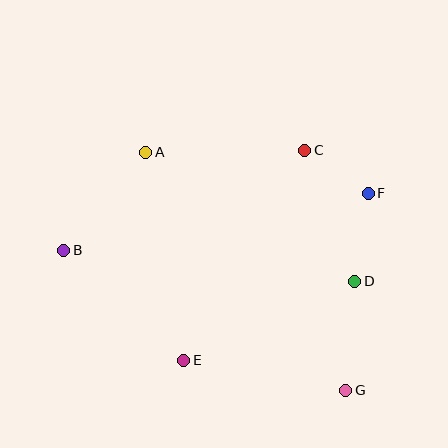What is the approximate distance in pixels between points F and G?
The distance between F and G is approximately 198 pixels.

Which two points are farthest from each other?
Points B and G are farthest from each other.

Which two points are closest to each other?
Points C and F are closest to each other.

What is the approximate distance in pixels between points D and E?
The distance between D and E is approximately 188 pixels.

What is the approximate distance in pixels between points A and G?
The distance between A and G is approximately 311 pixels.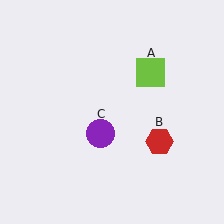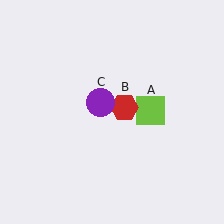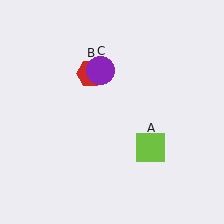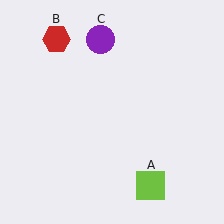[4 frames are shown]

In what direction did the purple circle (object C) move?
The purple circle (object C) moved up.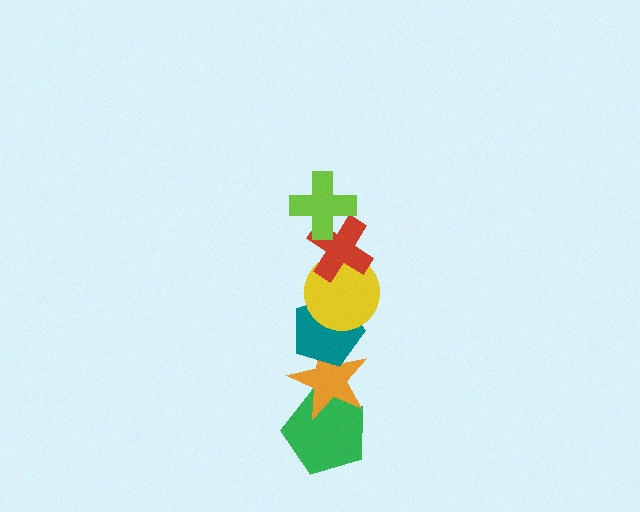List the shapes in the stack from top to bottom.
From top to bottom: the lime cross, the red cross, the yellow circle, the teal pentagon, the orange star, the green pentagon.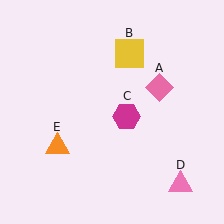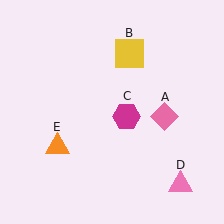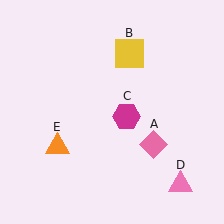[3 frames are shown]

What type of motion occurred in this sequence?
The pink diamond (object A) rotated clockwise around the center of the scene.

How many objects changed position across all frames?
1 object changed position: pink diamond (object A).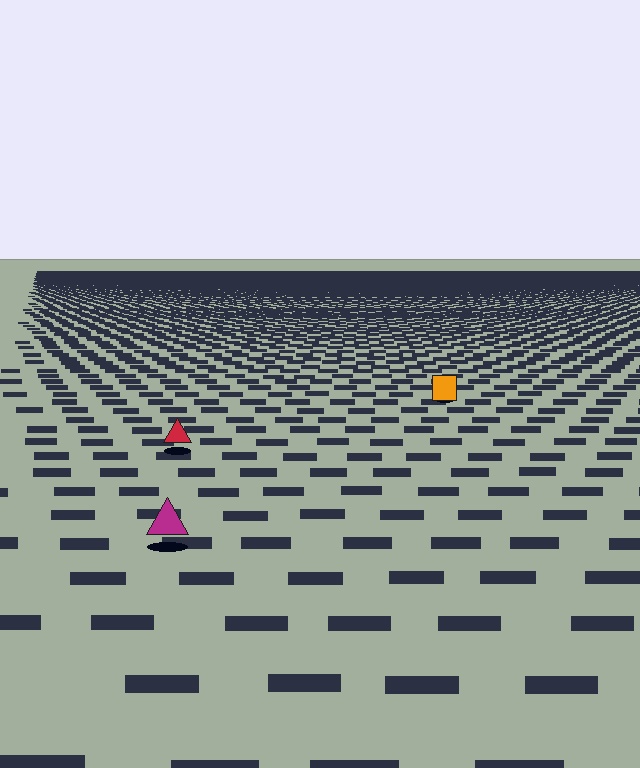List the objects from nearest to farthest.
From nearest to farthest: the magenta triangle, the red triangle, the orange square.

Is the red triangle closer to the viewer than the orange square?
Yes. The red triangle is closer — you can tell from the texture gradient: the ground texture is coarser near it.